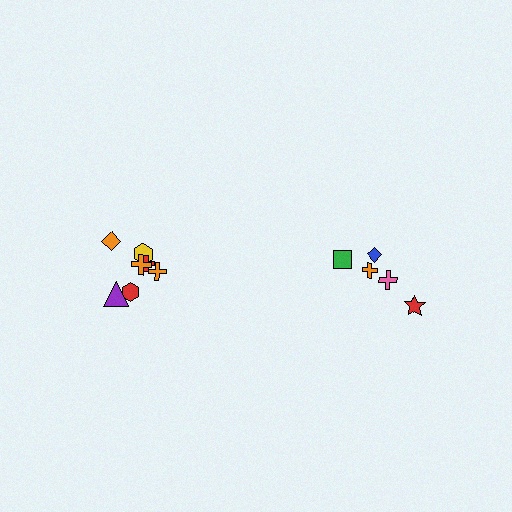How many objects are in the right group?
There are 5 objects.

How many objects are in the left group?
There are 7 objects.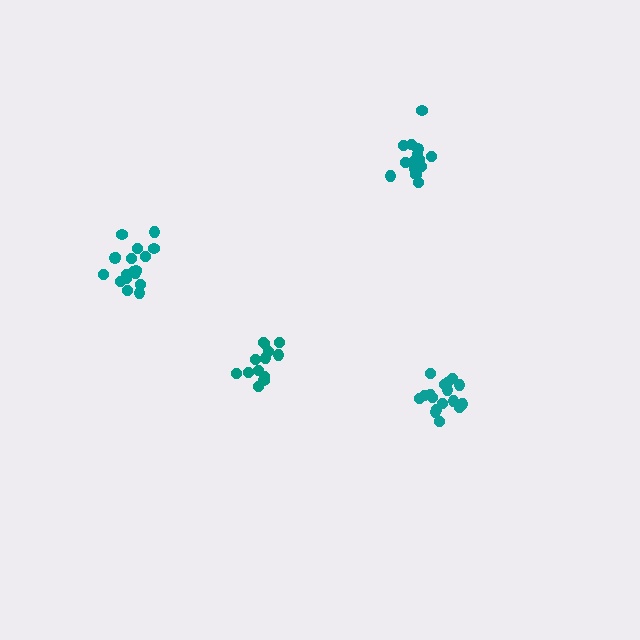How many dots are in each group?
Group 1: 17 dots, Group 2: 13 dots, Group 3: 14 dots, Group 4: 18 dots (62 total).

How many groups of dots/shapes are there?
There are 4 groups.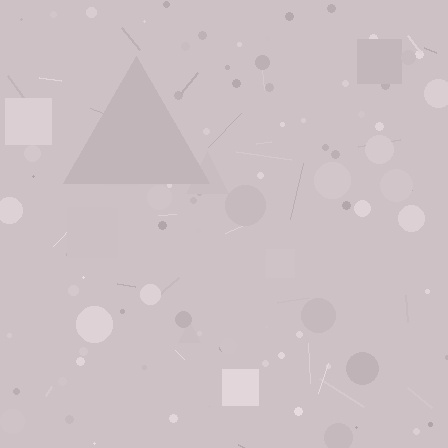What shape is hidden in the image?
A triangle is hidden in the image.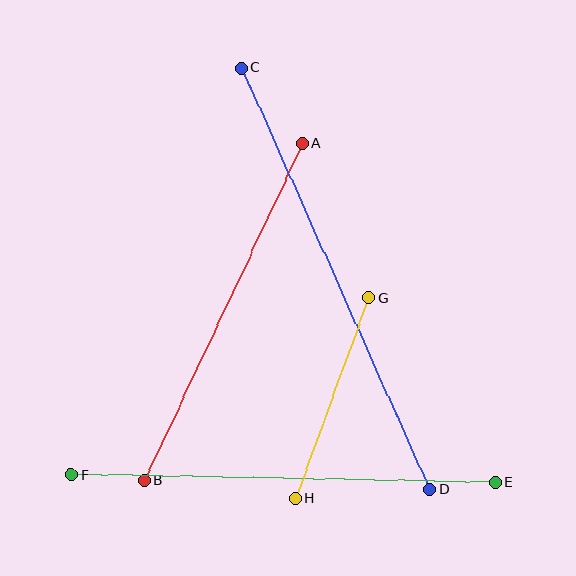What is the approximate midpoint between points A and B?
The midpoint is at approximately (223, 312) pixels.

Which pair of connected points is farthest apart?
Points C and D are farthest apart.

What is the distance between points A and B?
The distance is approximately 372 pixels.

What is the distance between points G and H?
The distance is approximately 214 pixels.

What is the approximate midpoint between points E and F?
The midpoint is at approximately (283, 478) pixels.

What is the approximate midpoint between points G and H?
The midpoint is at approximately (332, 398) pixels.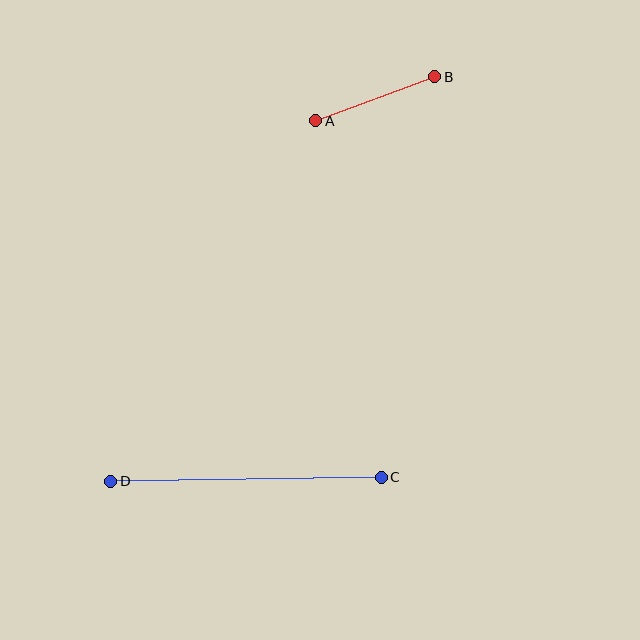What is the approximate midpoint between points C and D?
The midpoint is at approximately (246, 479) pixels.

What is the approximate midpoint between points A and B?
The midpoint is at approximately (375, 99) pixels.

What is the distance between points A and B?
The distance is approximately 127 pixels.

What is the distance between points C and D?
The distance is approximately 271 pixels.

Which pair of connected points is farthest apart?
Points C and D are farthest apart.